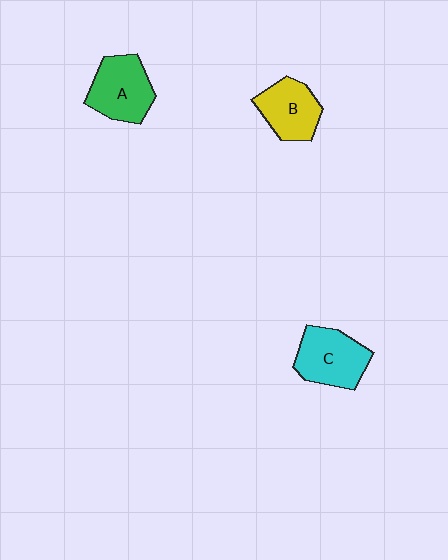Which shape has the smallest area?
Shape B (yellow).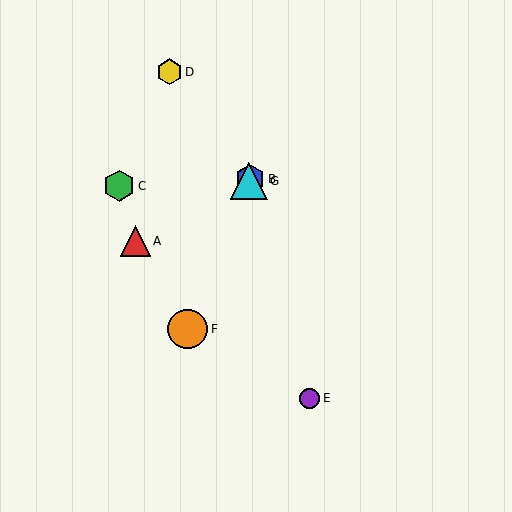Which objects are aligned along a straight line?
Objects B, F, G are aligned along a straight line.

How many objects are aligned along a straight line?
3 objects (B, F, G) are aligned along a straight line.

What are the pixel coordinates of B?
Object B is at (250, 179).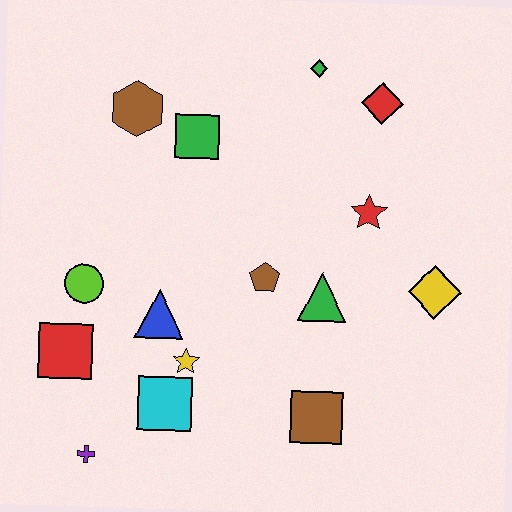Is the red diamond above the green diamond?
No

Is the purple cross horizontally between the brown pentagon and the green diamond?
No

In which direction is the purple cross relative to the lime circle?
The purple cross is below the lime circle.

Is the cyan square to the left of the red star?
Yes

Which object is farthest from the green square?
The purple cross is farthest from the green square.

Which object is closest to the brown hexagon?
The green square is closest to the brown hexagon.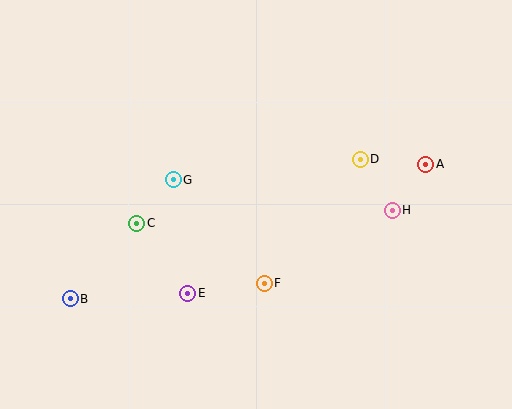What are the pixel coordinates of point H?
Point H is at (392, 210).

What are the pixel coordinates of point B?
Point B is at (70, 299).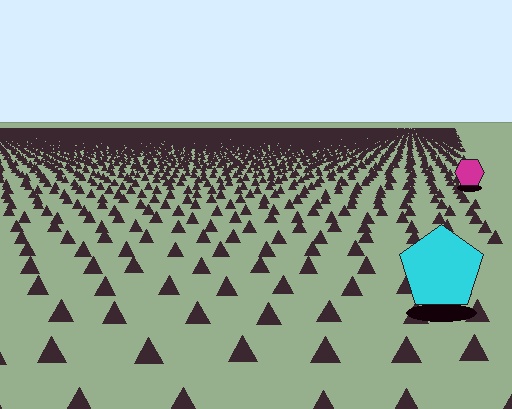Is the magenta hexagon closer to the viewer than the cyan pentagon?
No. The cyan pentagon is closer — you can tell from the texture gradient: the ground texture is coarser near it.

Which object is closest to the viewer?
The cyan pentagon is closest. The texture marks near it are larger and more spread out.